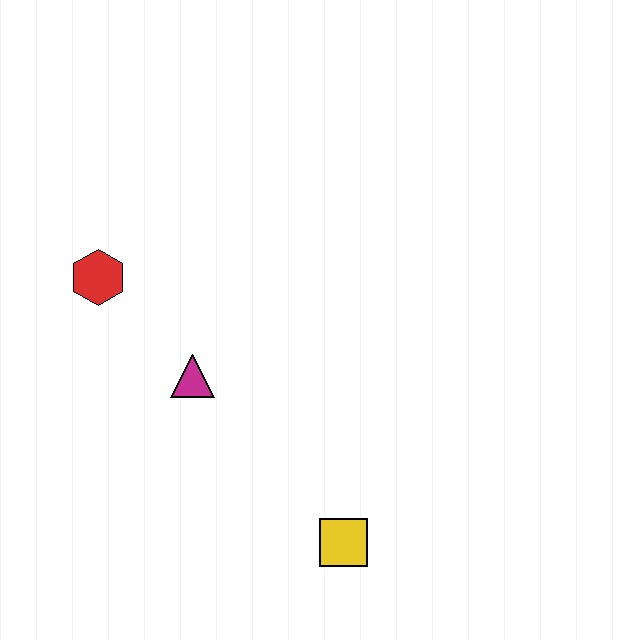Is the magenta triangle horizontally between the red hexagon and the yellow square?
Yes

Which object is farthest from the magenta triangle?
The yellow square is farthest from the magenta triangle.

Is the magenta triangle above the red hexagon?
No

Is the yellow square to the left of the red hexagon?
No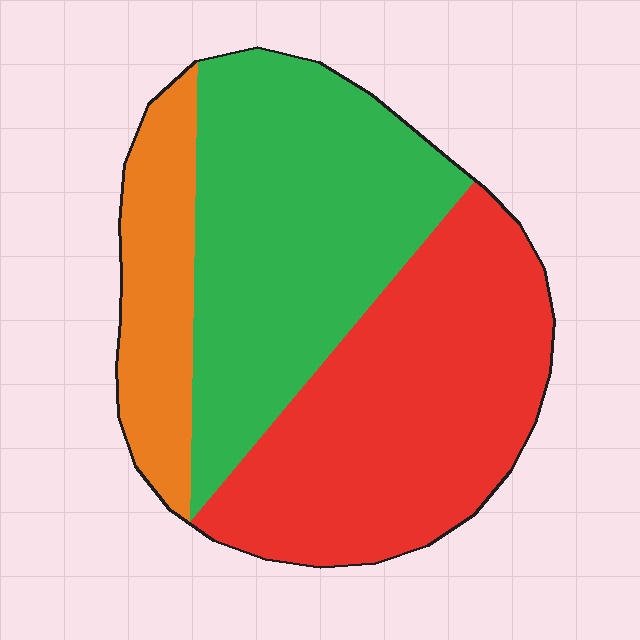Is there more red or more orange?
Red.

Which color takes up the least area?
Orange, at roughly 15%.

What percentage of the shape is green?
Green covers around 40% of the shape.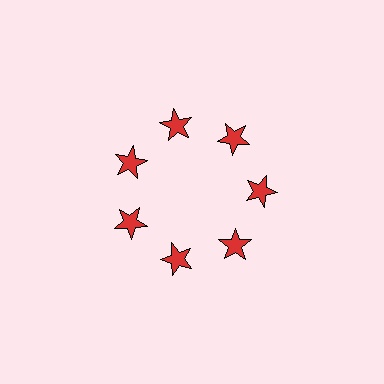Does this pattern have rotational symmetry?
Yes, this pattern has 7-fold rotational symmetry. It looks the same after rotating 51 degrees around the center.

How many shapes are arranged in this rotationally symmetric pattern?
There are 7 shapes, arranged in 7 groups of 1.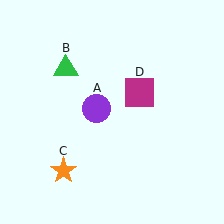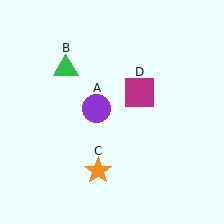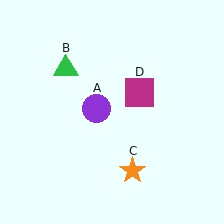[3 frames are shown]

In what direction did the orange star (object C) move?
The orange star (object C) moved right.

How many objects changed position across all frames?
1 object changed position: orange star (object C).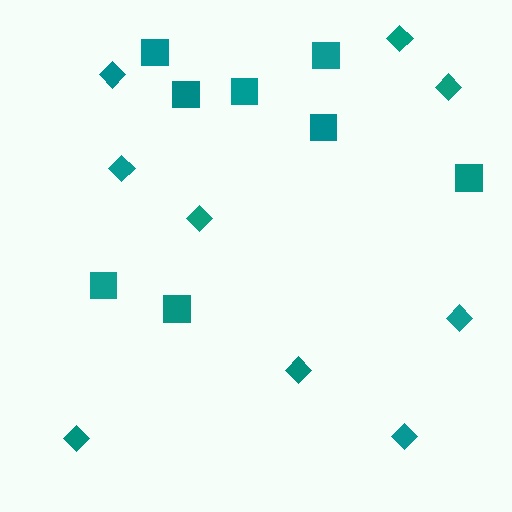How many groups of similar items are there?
There are 2 groups: one group of diamonds (9) and one group of squares (8).